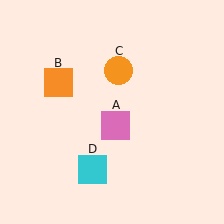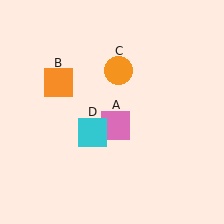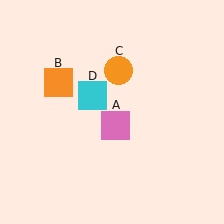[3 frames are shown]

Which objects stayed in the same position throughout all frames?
Pink square (object A) and orange square (object B) and orange circle (object C) remained stationary.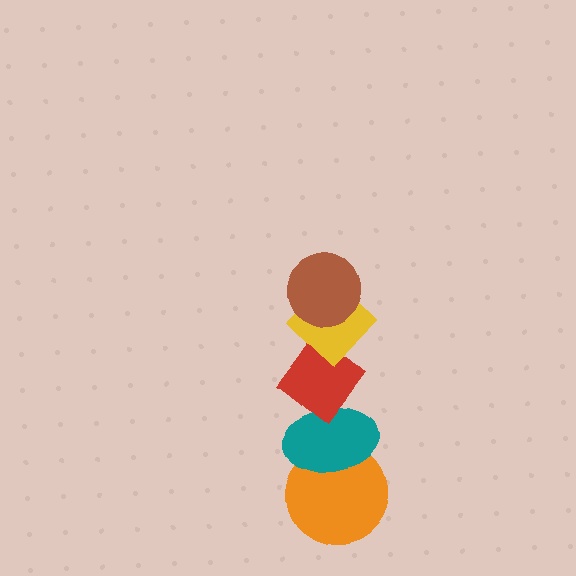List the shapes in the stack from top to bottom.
From top to bottom: the brown circle, the yellow diamond, the red diamond, the teal ellipse, the orange circle.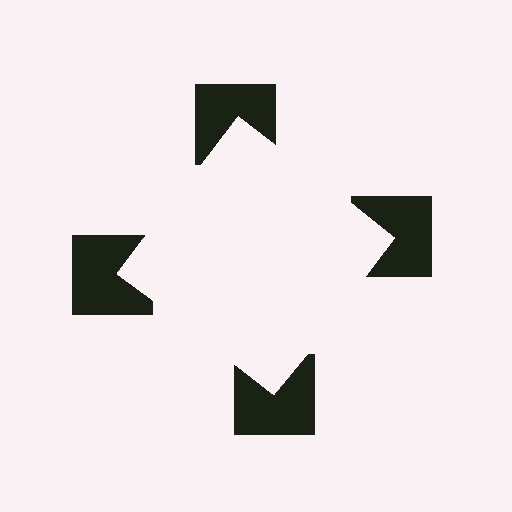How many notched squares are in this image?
There are 4 — one at each vertex of the illusory square.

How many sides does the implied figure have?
4 sides.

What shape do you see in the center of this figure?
An illusory square — its edges are inferred from the aligned wedge cuts in the notched squares, not physically drawn.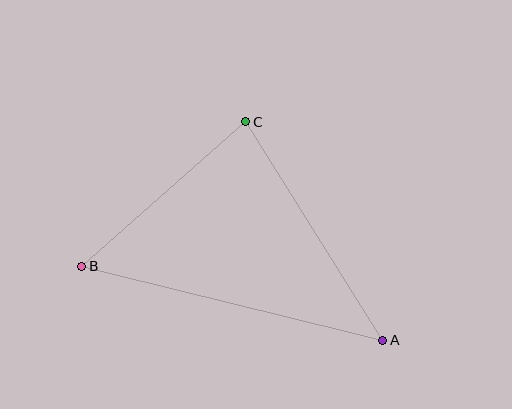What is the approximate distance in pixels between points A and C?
The distance between A and C is approximately 258 pixels.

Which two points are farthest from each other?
Points A and B are farthest from each other.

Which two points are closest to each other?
Points B and C are closest to each other.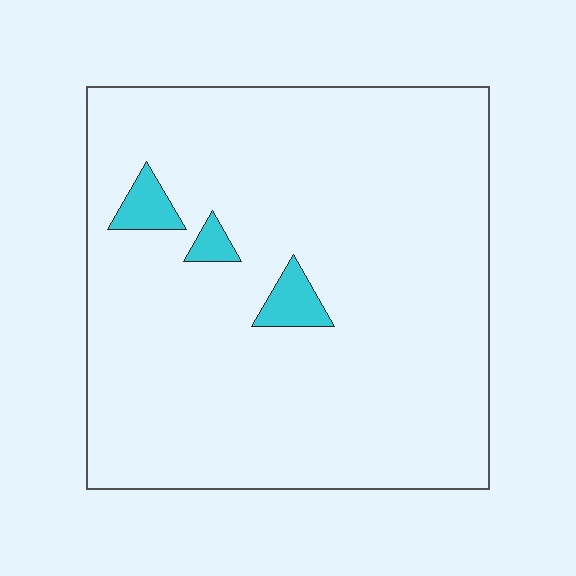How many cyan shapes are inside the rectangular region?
3.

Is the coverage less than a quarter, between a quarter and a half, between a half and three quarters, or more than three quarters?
Less than a quarter.